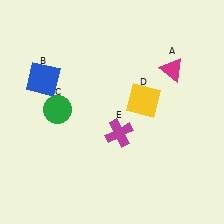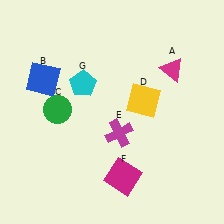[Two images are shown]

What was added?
A magenta square (F), a cyan pentagon (G) were added in Image 2.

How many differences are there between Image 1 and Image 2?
There are 2 differences between the two images.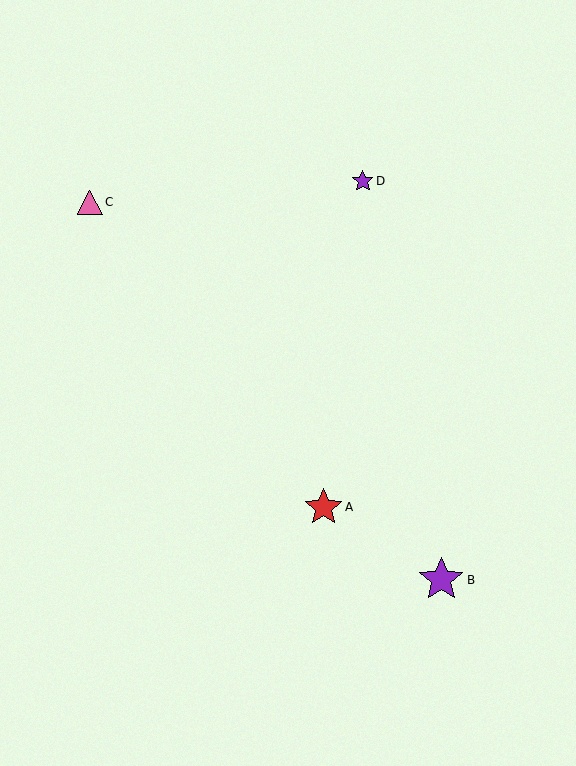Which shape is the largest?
The purple star (labeled B) is the largest.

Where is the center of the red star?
The center of the red star is at (324, 507).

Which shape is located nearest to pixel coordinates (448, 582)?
The purple star (labeled B) at (441, 580) is nearest to that location.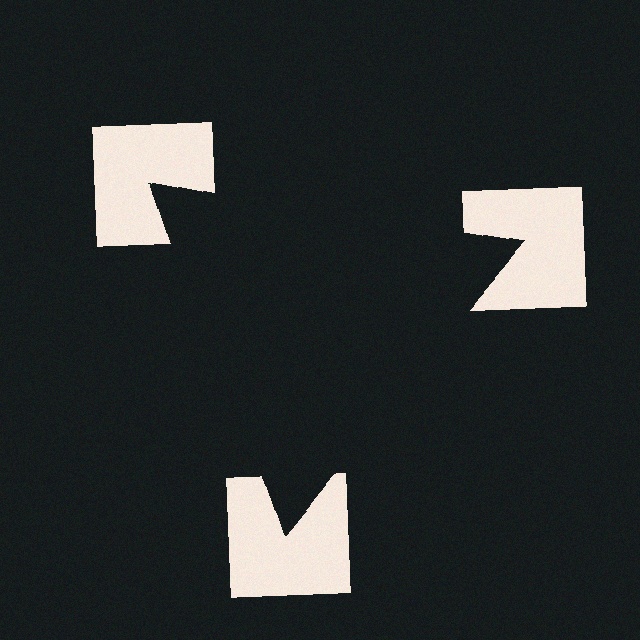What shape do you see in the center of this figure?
An illusory triangle — its edges are inferred from the aligned wedge cuts in the notched squares, not physically drawn.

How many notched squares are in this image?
There are 3 — one at each vertex of the illusory triangle.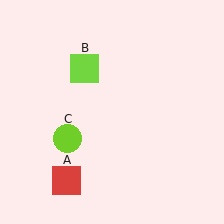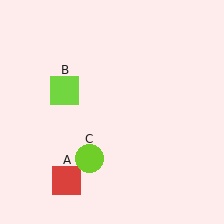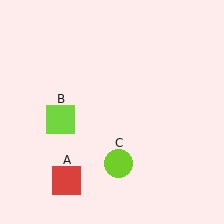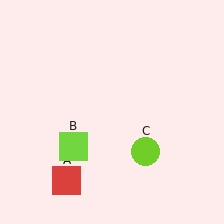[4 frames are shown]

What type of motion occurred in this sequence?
The lime square (object B), lime circle (object C) rotated counterclockwise around the center of the scene.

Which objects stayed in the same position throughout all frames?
Red square (object A) remained stationary.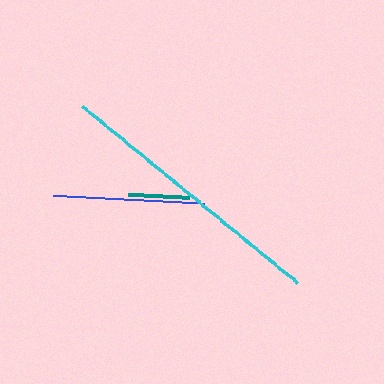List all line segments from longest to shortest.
From longest to shortest: cyan, blue, teal.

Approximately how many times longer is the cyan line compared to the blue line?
The cyan line is approximately 1.8 times the length of the blue line.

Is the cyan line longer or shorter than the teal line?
The cyan line is longer than the teal line.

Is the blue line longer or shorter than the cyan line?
The cyan line is longer than the blue line.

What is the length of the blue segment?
The blue segment is approximately 152 pixels long.